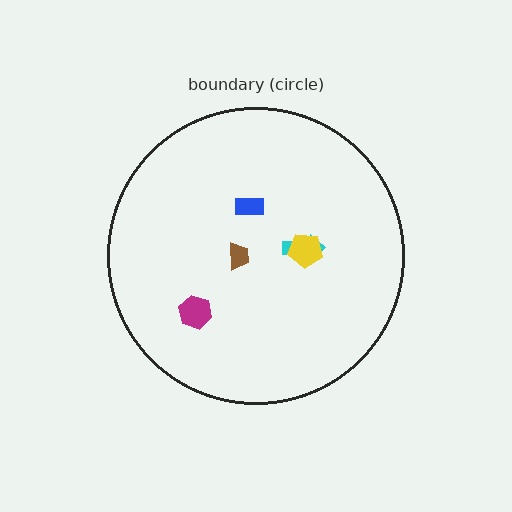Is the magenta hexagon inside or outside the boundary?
Inside.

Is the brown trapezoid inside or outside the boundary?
Inside.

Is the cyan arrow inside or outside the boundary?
Inside.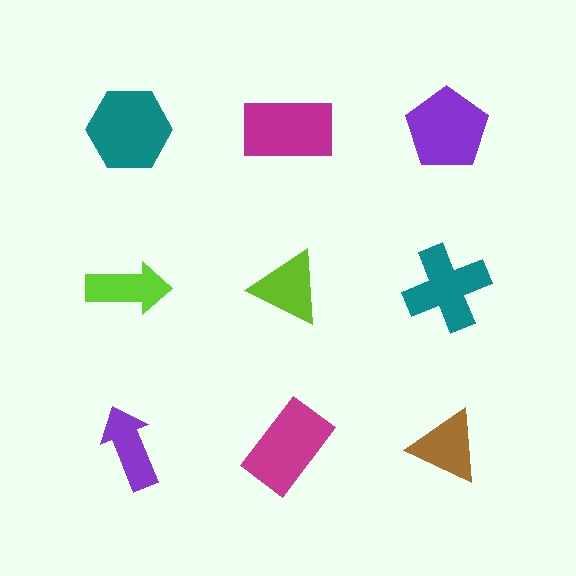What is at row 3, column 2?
A magenta rectangle.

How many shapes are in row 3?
3 shapes.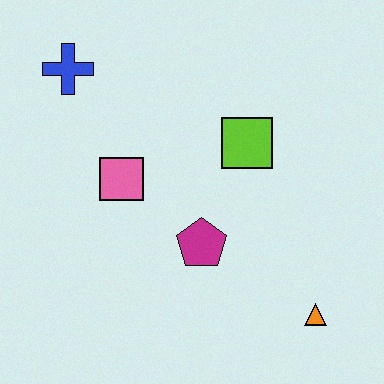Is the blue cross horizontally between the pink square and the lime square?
No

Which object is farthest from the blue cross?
The orange triangle is farthest from the blue cross.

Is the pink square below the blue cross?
Yes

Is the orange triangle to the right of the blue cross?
Yes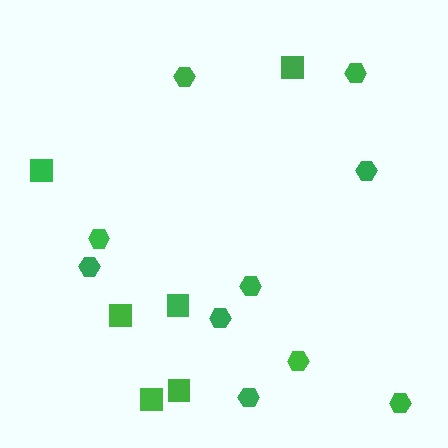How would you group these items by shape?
There are 2 groups: one group of hexagons (10) and one group of squares (6).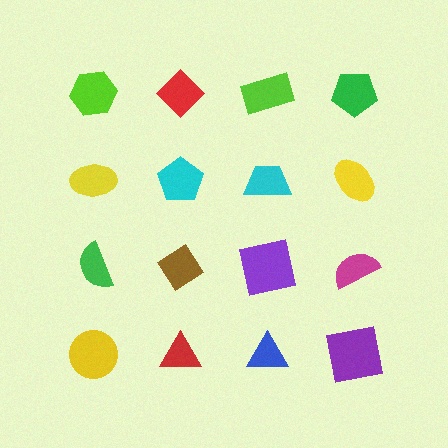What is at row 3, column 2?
A brown diamond.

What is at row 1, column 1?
A lime hexagon.